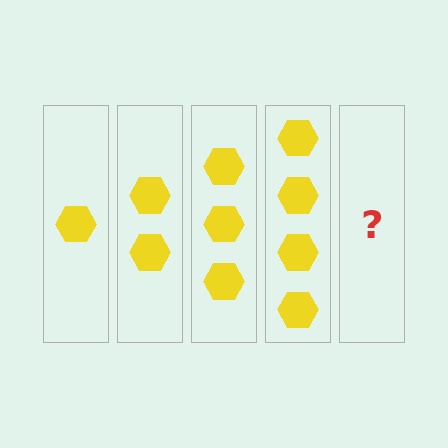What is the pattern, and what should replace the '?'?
The pattern is that each step adds one more hexagon. The '?' should be 5 hexagons.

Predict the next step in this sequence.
The next step is 5 hexagons.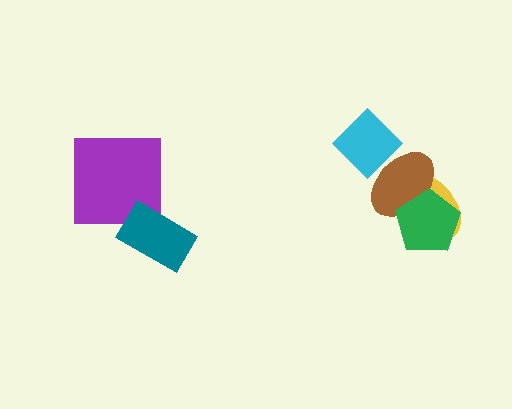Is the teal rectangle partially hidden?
No, no other shape covers it.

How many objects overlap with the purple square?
1 object overlaps with the purple square.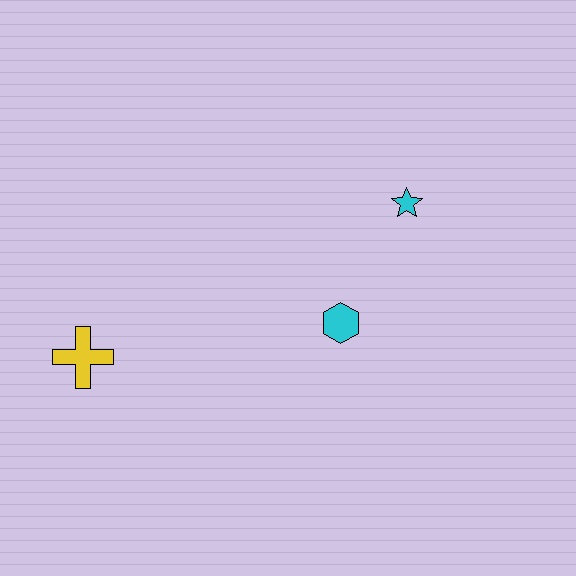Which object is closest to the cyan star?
The cyan hexagon is closest to the cyan star.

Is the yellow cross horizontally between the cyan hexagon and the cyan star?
No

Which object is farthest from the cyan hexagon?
The yellow cross is farthest from the cyan hexagon.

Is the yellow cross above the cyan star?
No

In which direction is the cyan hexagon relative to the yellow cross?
The cyan hexagon is to the right of the yellow cross.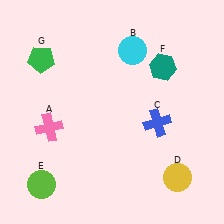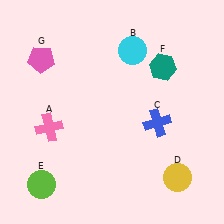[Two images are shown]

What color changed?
The pentagon (G) changed from green in Image 1 to pink in Image 2.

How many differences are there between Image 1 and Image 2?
There is 1 difference between the two images.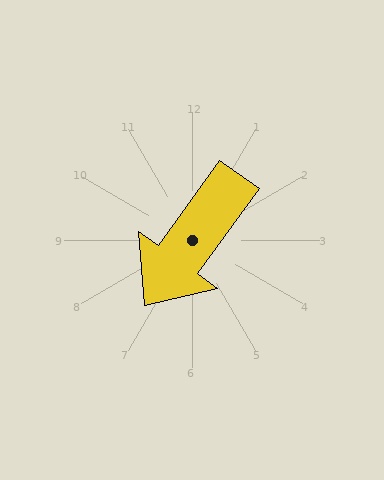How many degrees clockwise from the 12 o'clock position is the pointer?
Approximately 216 degrees.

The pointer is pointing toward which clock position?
Roughly 7 o'clock.